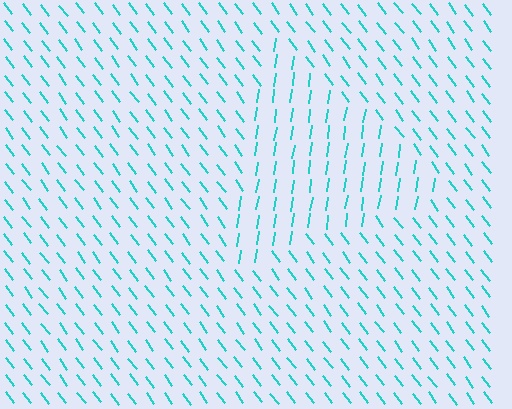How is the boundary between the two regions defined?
The boundary is defined purely by a change in line orientation (approximately 45 degrees difference). All lines are the same color and thickness.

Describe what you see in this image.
The image is filled with small cyan line segments. A triangle region in the image has lines oriented differently from the surrounding lines, creating a visible texture boundary.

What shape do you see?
I see a triangle.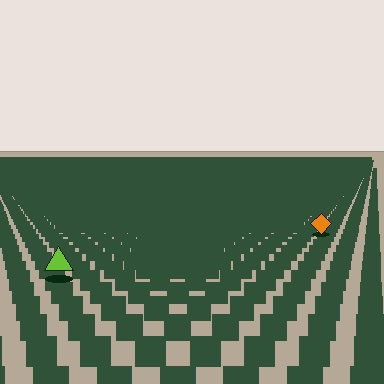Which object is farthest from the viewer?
The orange diamond is farthest from the viewer. It appears smaller and the ground texture around it is denser.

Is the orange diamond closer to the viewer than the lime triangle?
No. The lime triangle is closer — you can tell from the texture gradient: the ground texture is coarser near it.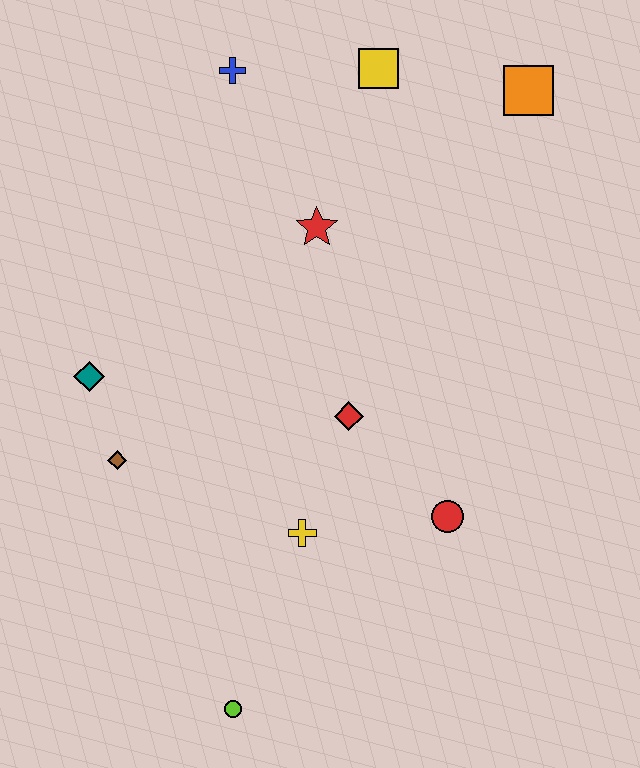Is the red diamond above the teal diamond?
No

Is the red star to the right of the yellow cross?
Yes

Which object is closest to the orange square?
The yellow square is closest to the orange square.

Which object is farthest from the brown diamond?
The orange square is farthest from the brown diamond.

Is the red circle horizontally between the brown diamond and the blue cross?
No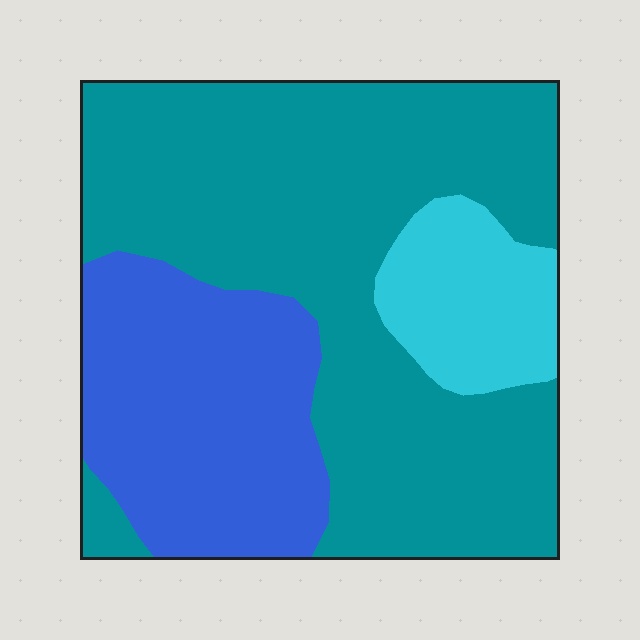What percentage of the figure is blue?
Blue takes up about one quarter (1/4) of the figure.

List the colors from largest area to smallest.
From largest to smallest: teal, blue, cyan.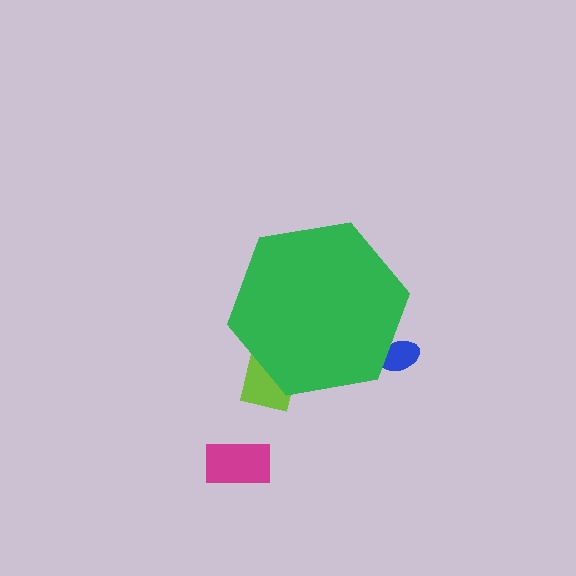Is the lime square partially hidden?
Yes, the lime square is partially hidden behind the green hexagon.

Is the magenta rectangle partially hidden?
No, the magenta rectangle is fully visible.